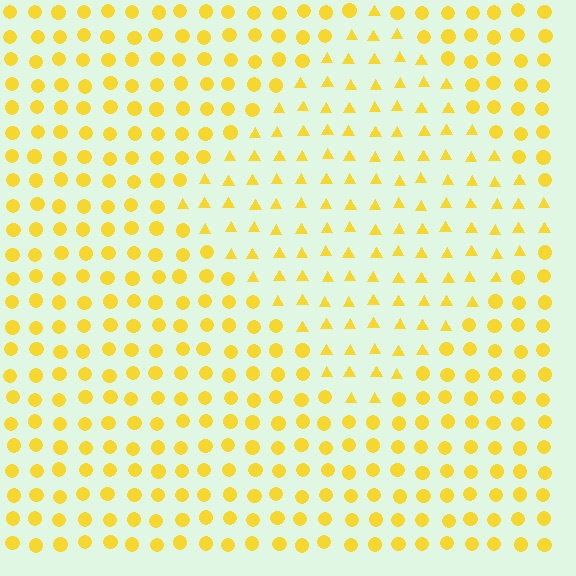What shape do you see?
I see a diamond.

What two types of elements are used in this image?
The image uses triangles inside the diamond region and circles outside it.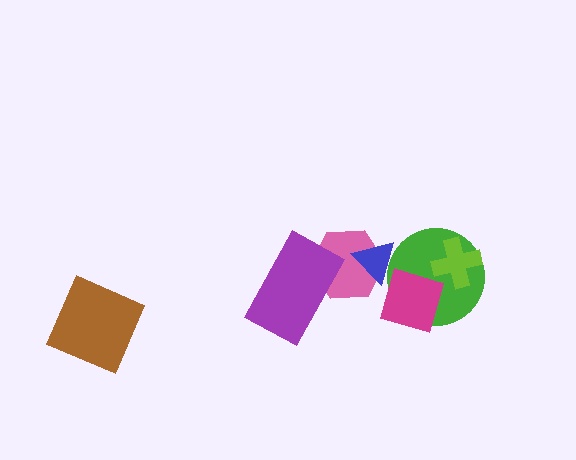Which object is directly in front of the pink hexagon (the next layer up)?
The blue triangle is directly in front of the pink hexagon.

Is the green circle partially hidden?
Yes, it is partially covered by another shape.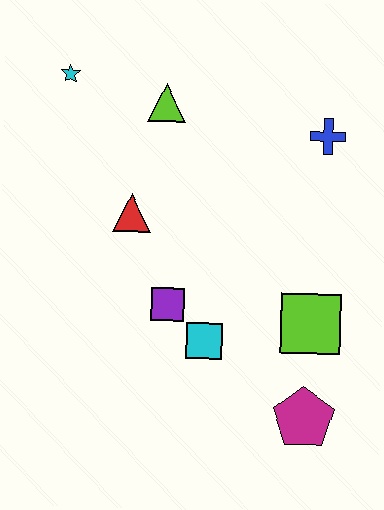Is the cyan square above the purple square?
No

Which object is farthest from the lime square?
The cyan star is farthest from the lime square.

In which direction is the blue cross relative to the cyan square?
The blue cross is above the cyan square.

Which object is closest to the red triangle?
The purple square is closest to the red triangle.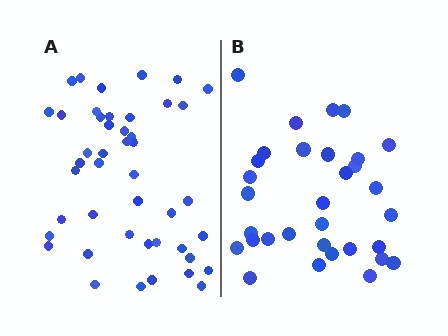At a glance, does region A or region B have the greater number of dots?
Region A (the left region) has more dots.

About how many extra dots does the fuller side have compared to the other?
Region A has approximately 15 more dots than region B.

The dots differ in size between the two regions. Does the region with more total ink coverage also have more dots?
No. Region B has more total ink coverage because its dots are larger, but region A actually contains more individual dots. Total area can be misleading — the number of items is what matters here.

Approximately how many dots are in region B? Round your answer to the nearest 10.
About 30 dots. (The exact count is 32, which rounds to 30.)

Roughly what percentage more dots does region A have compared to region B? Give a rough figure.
About 40% more.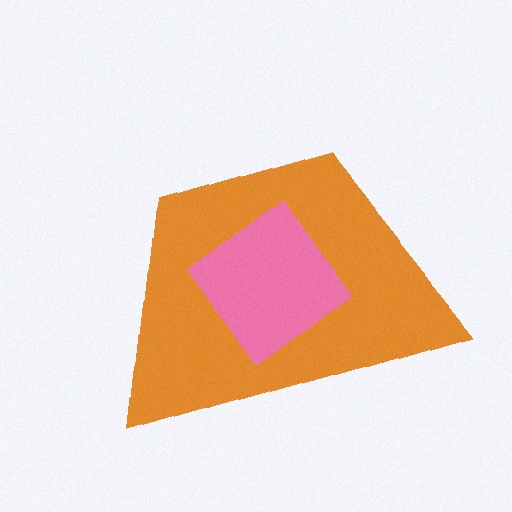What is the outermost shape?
The orange trapezoid.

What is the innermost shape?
The pink diamond.